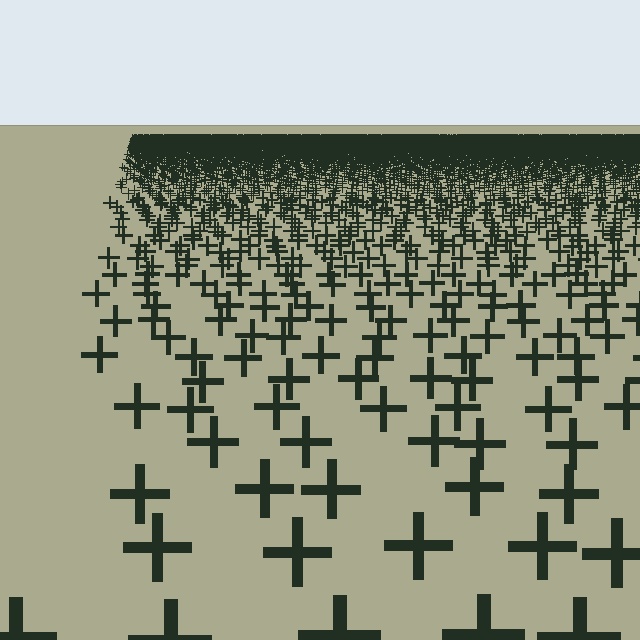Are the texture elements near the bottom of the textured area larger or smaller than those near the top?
Larger. Near the bottom, elements are closer to the viewer and appear at a bigger on-screen size.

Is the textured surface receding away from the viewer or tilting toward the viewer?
The surface is receding away from the viewer. Texture elements get smaller and denser toward the top.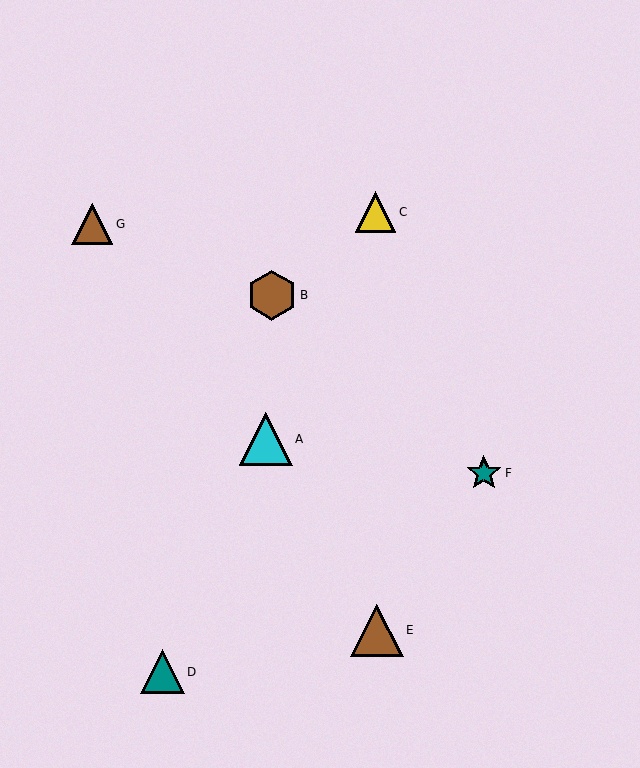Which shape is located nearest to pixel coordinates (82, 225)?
The brown triangle (labeled G) at (92, 224) is nearest to that location.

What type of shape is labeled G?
Shape G is a brown triangle.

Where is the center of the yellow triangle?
The center of the yellow triangle is at (376, 212).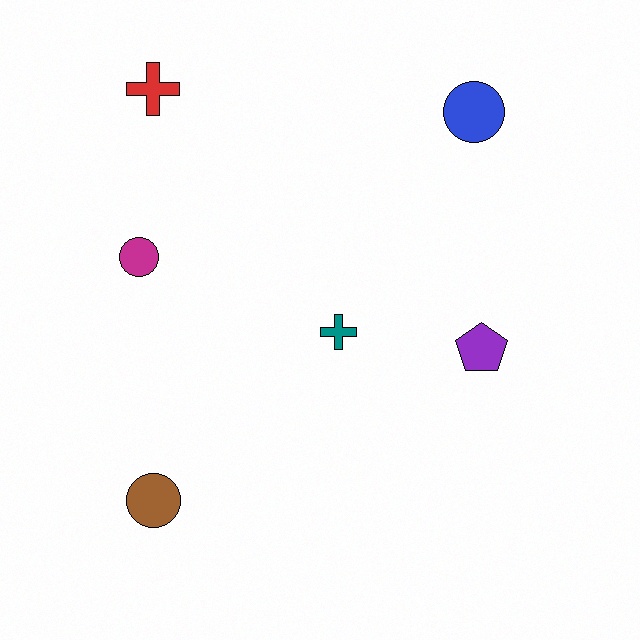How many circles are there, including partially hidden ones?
There are 3 circles.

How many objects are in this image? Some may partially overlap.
There are 6 objects.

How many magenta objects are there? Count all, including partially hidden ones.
There is 1 magenta object.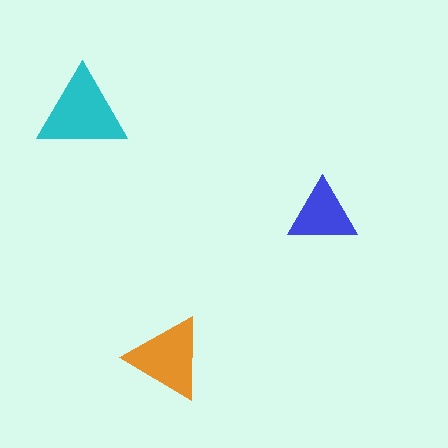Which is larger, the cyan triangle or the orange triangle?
The cyan one.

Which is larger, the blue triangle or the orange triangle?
The orange one.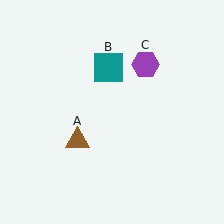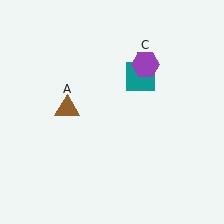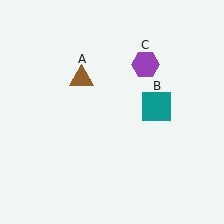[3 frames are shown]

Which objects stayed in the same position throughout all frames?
Purple hexagon (object C) remained stationary.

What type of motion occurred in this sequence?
The brown triangle (object A), teal square (object B) rotated clockwise around the center of the scene.